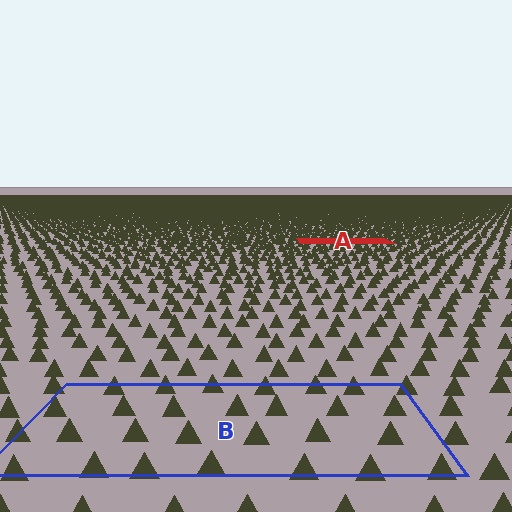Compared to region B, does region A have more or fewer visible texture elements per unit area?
Region A has more texture elements per unit area — they are packed more densely because it is farther away.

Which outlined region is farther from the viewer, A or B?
Region A is farther from the viewer — the texture elements inside it appear smaller and more densely packed.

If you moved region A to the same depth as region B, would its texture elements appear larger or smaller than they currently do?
They would appear larger. At a closer depth, the same texture elements are projected at a bigger on-screen size.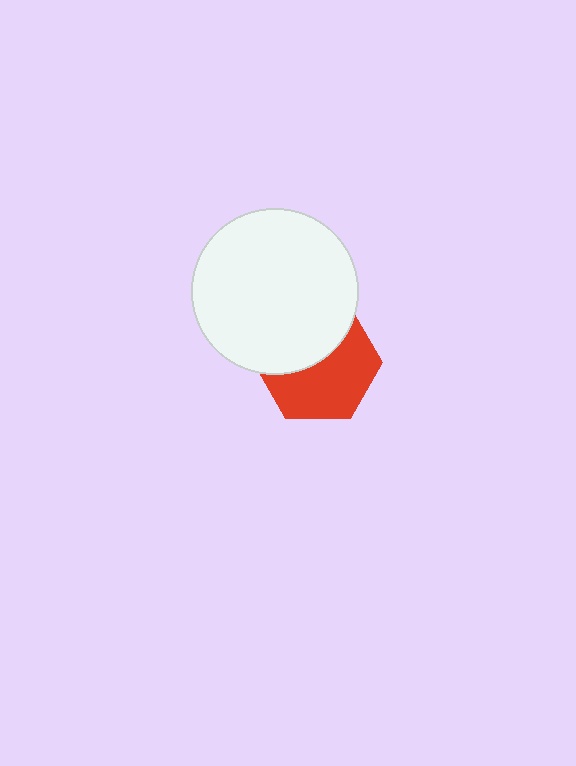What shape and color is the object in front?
The object in front is a white circle.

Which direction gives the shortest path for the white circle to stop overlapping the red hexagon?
Moving up gives the shortest separation.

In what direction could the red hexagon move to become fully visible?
The red hexagon could move down. That would shift it out from behind the white circle entirely.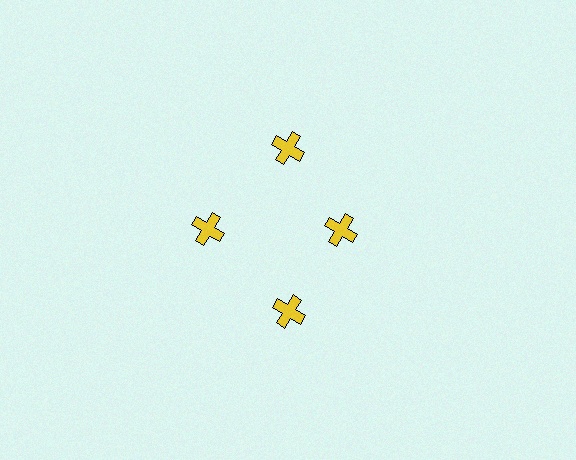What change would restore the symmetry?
The symmetry would be restored by moving it outward, back onto the ring so that all 4 crosses sit at equal angles and equal distance from the center.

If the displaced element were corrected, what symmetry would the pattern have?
It would have 4-fold rotational symmetry — the pattern would map onto itself every 90 degrees.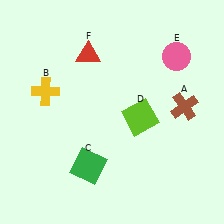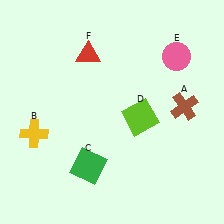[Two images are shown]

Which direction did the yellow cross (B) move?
The yellow cross (B) moved down.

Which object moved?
The yellow cross (B) moved down.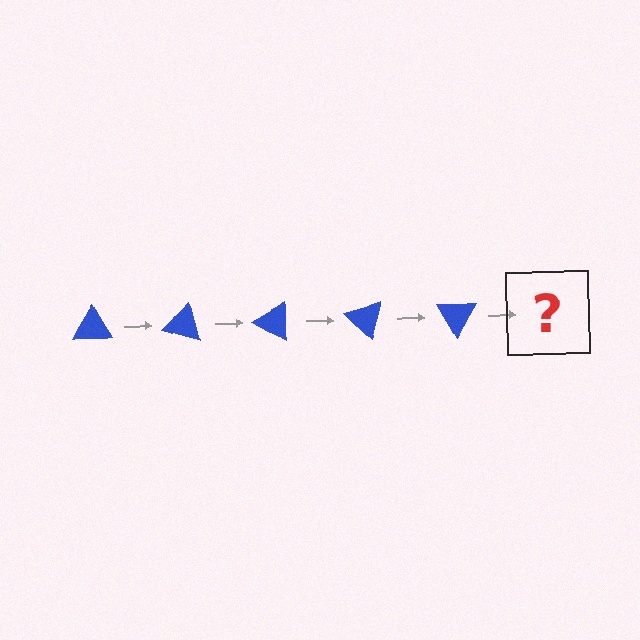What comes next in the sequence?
The next element should be a blue triangle rotated 75 degrees.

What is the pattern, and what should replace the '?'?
The pattern is that the triangle rotates 15 degrees each step. The '?' should be a blue triangle rotated 75 degrees.